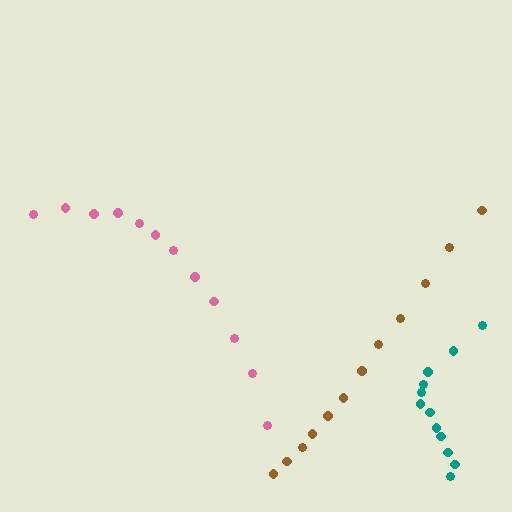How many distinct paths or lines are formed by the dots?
There are 3 distinct paths.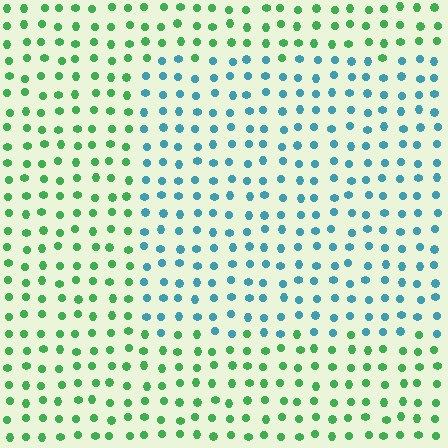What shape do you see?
I see a rectangle.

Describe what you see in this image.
The image is filled with small green elements in a uniform arrangement. A rectangle-shaped region is visible where the elements are tinted to a slightly different hue, forming a subtle color boundary.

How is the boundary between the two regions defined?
The boundary is defined purely by a slight shift in hue (about 60 degrees). Spacing, size, and orientation are identical on both sides.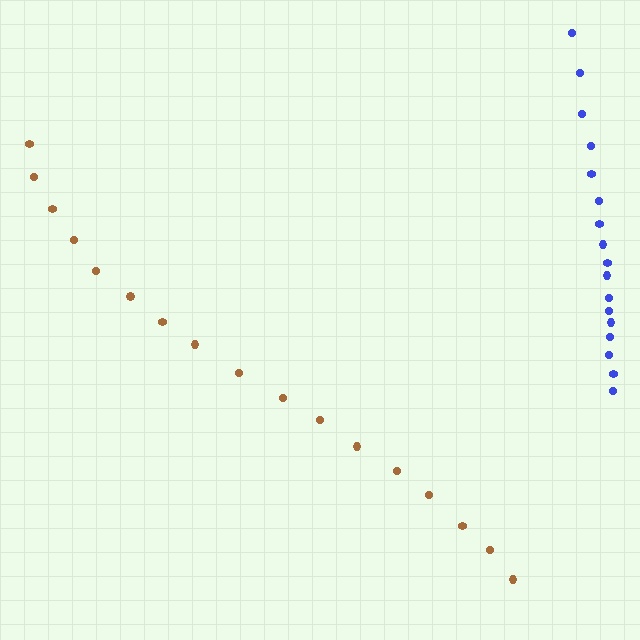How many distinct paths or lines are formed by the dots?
There are 2 distinct paths.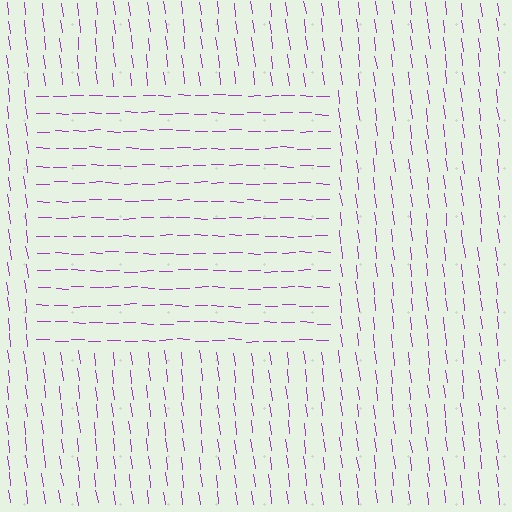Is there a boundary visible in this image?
Yes, there is a texture boundary formed by a change in line orientation.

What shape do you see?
I see a rectangle.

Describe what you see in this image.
The image is filled with small purple line segments. A rectangle region in the image has lines oriented differently from the surrounding lines, creating a visible texture boundary.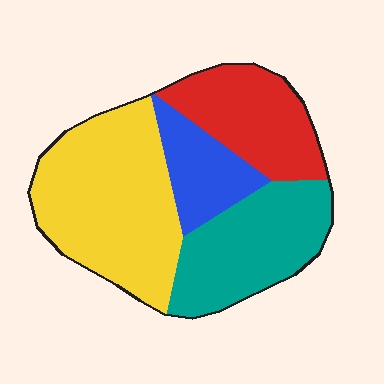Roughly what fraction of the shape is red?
Red takes up between a sixth and a third of the shape.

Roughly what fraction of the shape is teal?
Teal covers roughly 25% of the shape.